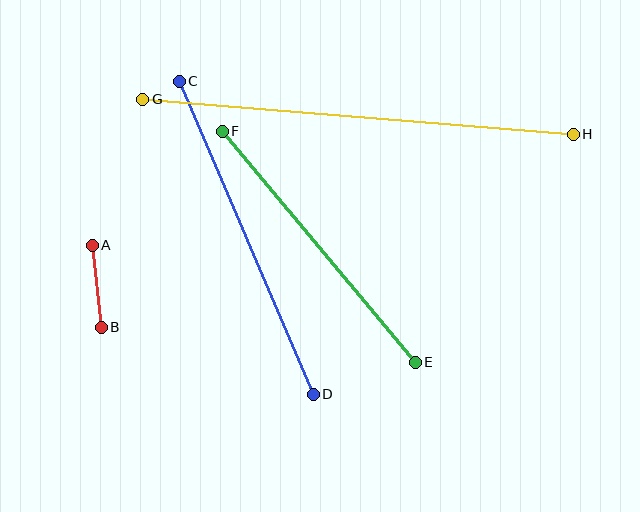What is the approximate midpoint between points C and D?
The midpoint is at approximately (246, 238) pixels.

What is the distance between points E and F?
The distance is approximately 301 pixels.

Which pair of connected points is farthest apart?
Points G and H are farthest apart.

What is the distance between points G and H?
The distance is approximately 432 pixels.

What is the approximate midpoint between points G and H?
The midpoint is at approximately (358, 117) pixels.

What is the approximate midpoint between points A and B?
The midpoint is at approximately (97, 286) pixels.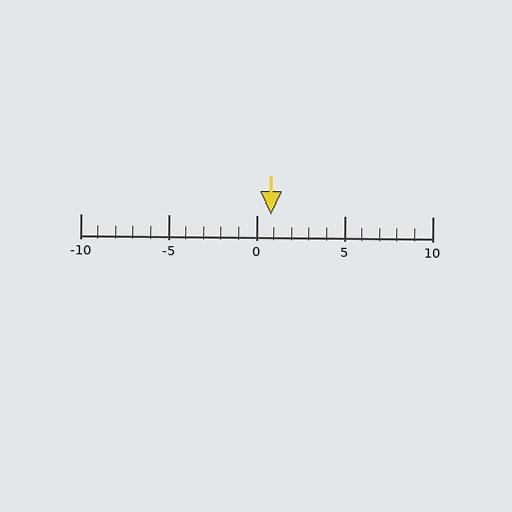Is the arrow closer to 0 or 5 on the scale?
The arrow is closer to 0.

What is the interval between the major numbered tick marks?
The major tick marks are spaced 5 units apart.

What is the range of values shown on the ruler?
The ruler shows values from -10 to 10.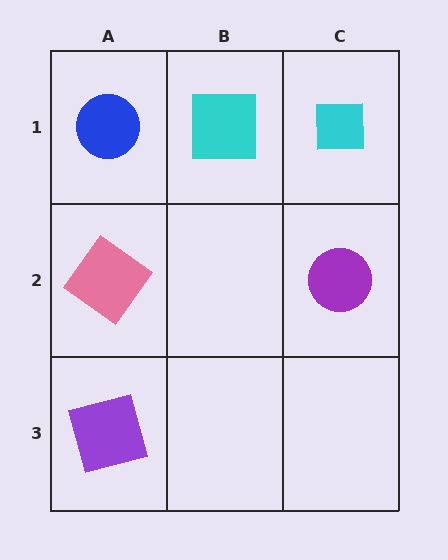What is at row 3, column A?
A purple square.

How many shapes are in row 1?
3 shapes.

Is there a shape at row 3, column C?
No, that cell is empty.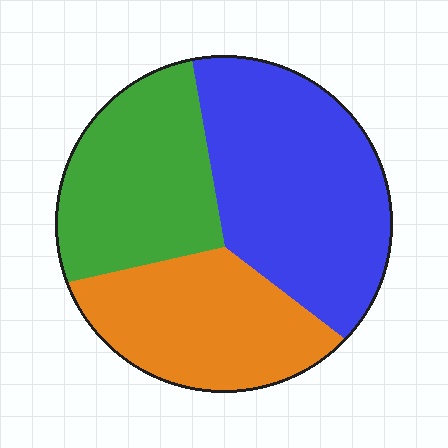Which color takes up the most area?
Blue, at roughly 40%.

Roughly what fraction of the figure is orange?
Orange covers about 30% of the figure.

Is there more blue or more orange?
Blue.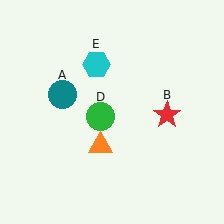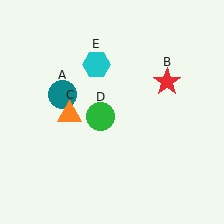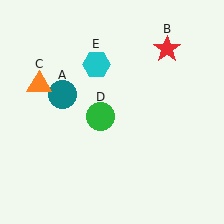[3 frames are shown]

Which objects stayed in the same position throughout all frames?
Teal circle (object A) and green circle (object D) and cyan hexagon (object E) remained stationary.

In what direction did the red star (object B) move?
The red star (object B) moved up.